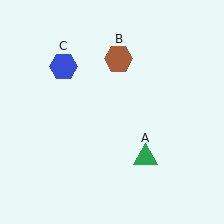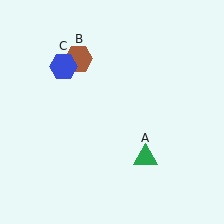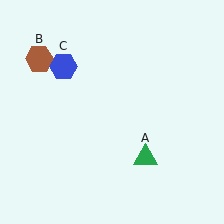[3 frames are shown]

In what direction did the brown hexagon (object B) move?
The brown hexagon (object B) moved left.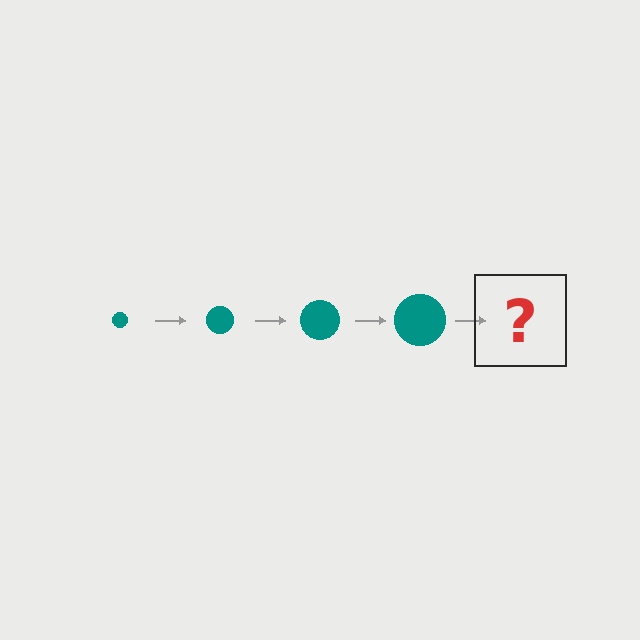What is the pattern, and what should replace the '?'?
The pattern is that the circle gets progressively larger each step. The '?' should be a teal circle, larger than the previous one.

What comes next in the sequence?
The next element should be a teal circle, larger than the previous one.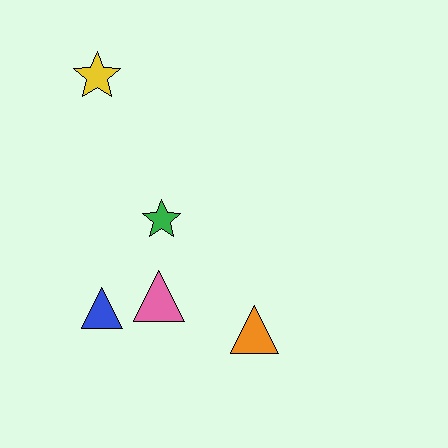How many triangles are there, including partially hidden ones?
There are 3 triangles.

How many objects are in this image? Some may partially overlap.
There are 5 objects.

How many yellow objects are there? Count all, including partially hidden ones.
There is 1 yellow object.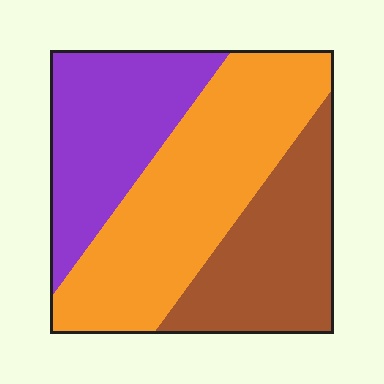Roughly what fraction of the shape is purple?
Purple covers roughly 30% of the shape.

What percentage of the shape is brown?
Brown covers around 30% of the shape.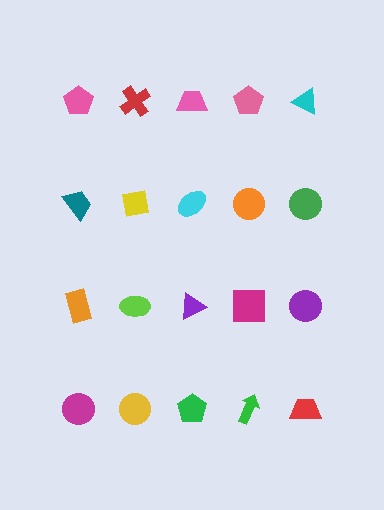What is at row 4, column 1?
A magenta circle.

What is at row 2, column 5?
A green circle.